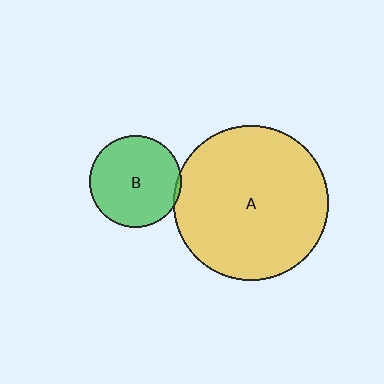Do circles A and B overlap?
Yes.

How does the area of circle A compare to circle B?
Approximately 2.8 times.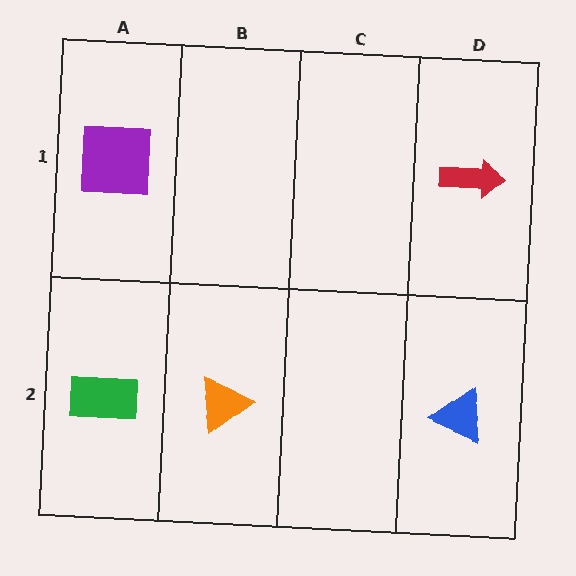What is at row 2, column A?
A green rectangle.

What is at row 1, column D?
A red arrow.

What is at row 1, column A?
A purple square.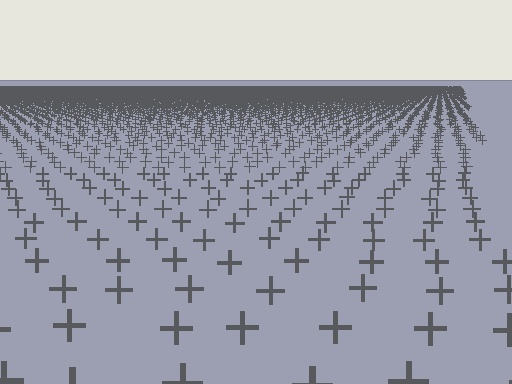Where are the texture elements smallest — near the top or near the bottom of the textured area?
Near the top.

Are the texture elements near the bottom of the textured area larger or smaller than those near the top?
Larger. Near the bottom, elements are closer to the viewer and appear at a bigger on-screen size.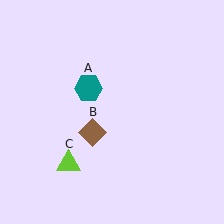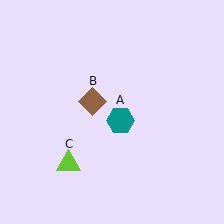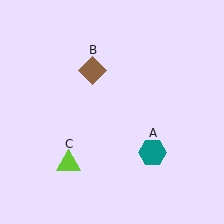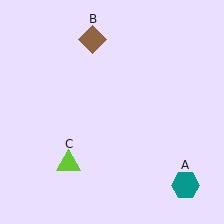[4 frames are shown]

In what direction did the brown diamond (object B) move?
The brown diamond (object B) moved up.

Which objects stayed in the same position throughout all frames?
Lime triangle (object C) remained stationary.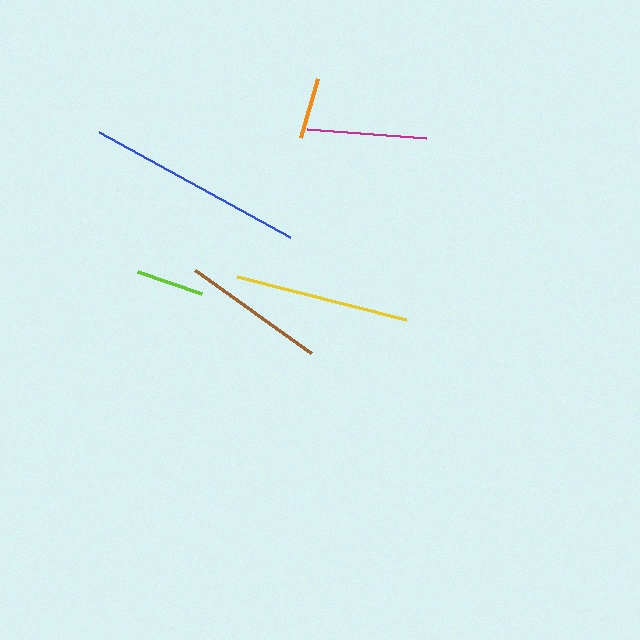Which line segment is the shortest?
The orange line is the shortest at approximately 62 pixels.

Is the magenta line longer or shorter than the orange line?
The magenta line is longer than the orange line.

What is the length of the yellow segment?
The yellow segment is approximately 174 pixels long.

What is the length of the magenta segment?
The magenta segment is approximately 119 pixels long.